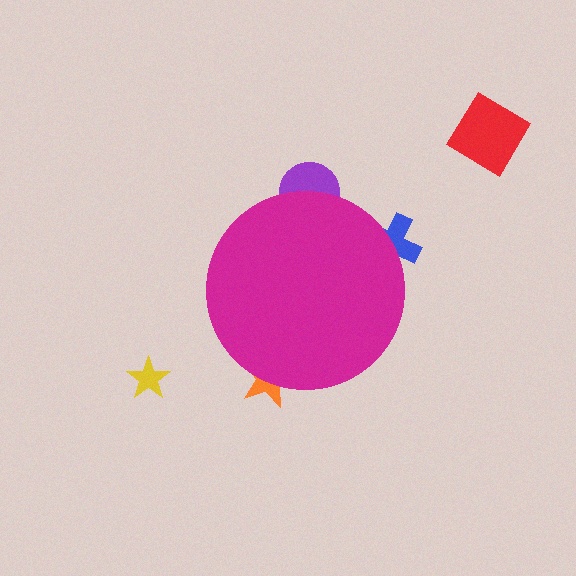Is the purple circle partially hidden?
Yes, the purple circle is partially hidden behind the magenta circle.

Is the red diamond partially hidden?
No, the red diamond is fully visible.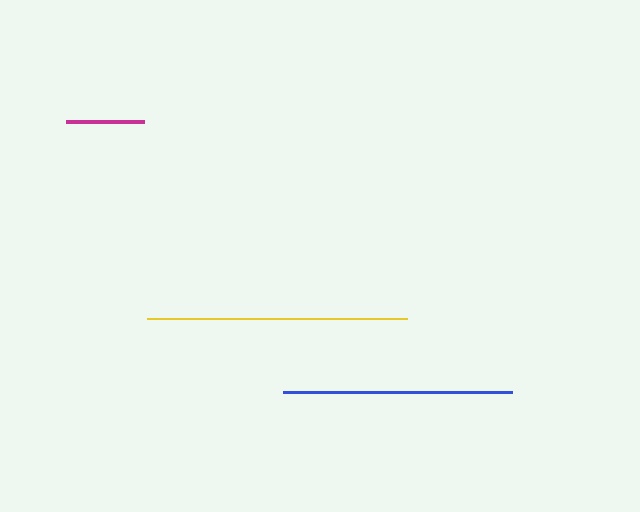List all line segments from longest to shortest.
From longest to shortest: yellow, blue, magenta.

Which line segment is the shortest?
The magenta line is the shortest at approximately 78 pixels.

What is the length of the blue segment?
The blue segment is approximately 229 pixels long.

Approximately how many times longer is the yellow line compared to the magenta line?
The yellow line is approximately 3.3 times the length of the magenta line.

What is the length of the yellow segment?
The yellow segment is approximately 260 pixels long.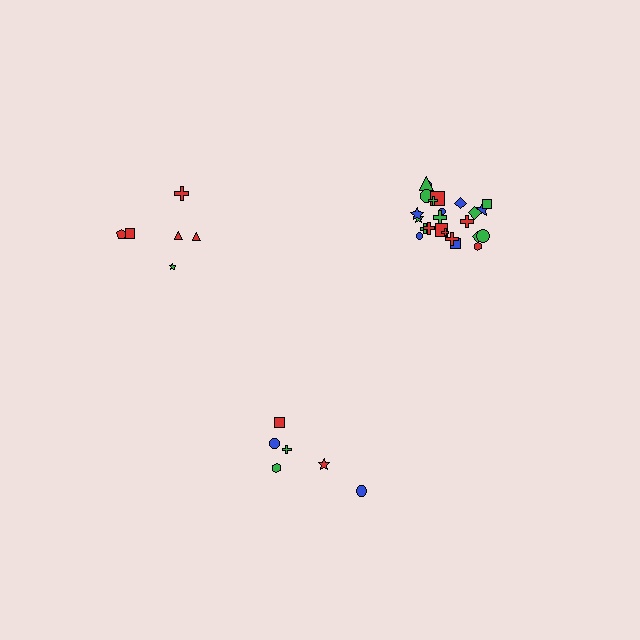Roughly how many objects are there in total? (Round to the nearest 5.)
Roughly 35 objects in total.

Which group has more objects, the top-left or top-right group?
The top-right group.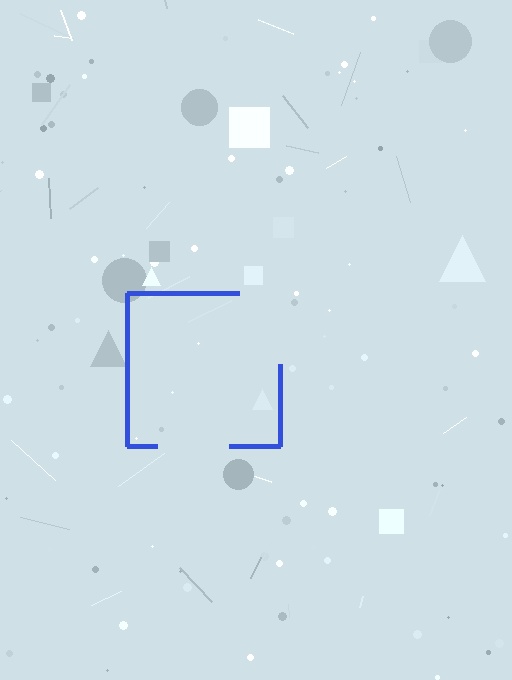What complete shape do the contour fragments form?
The contour fragments form a square.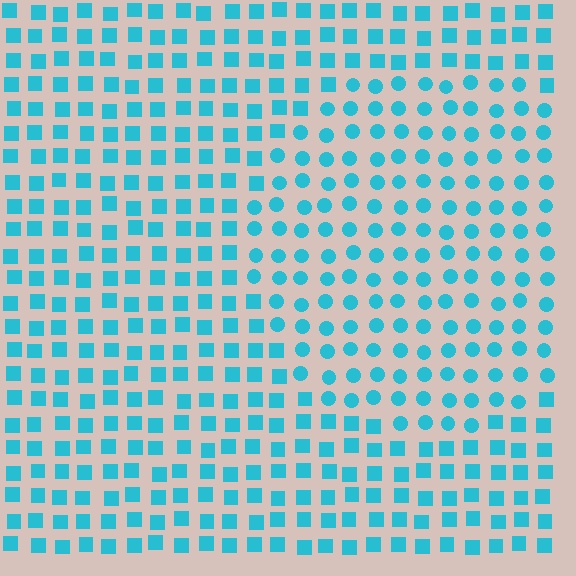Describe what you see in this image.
The image is filled with small cyan elements arranged in a uniform grid. A circle-shaped region contains circles, while the surrounding area contains squares. The boundary is defined purely by the change in element shape.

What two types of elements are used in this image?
The image uses circles inside the circle region and squares outside it.